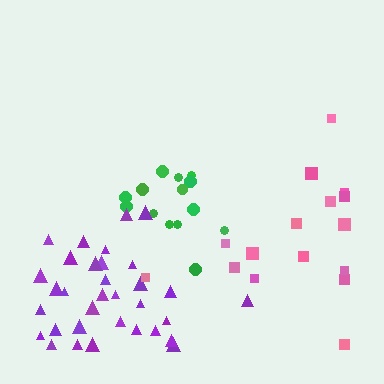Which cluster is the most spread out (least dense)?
Pink.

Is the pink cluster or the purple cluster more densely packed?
Purple.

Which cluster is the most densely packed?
Green.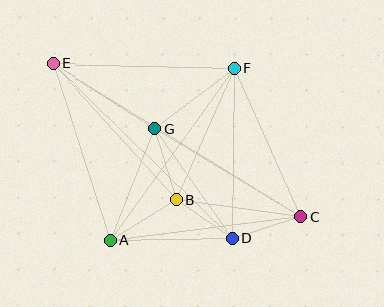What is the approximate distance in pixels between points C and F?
The distance between C and F is approximately 162 pixels.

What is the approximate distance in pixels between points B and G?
The distance between B and G is approximately 74 pixels.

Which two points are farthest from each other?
Points C and E are farthest from each other.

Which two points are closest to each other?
Points B and D are closest to each other.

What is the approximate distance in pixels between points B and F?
The distance between B and F is approximately 143 pixels.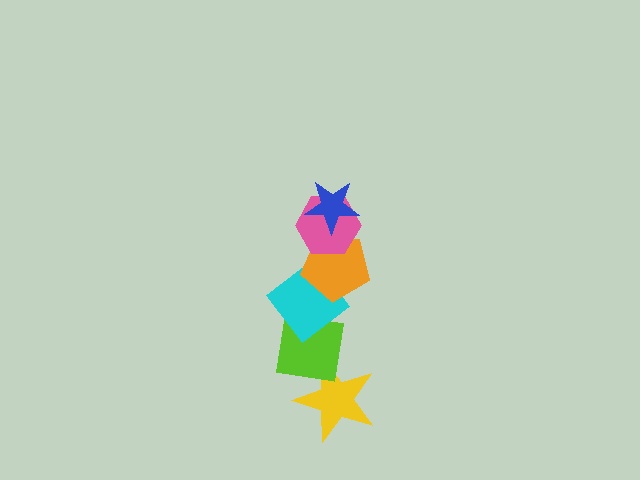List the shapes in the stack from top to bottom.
From top to bottom: the blue star, the pink hexagon, the orange pentagon, the cyan diamond, the lime square, the yellow star.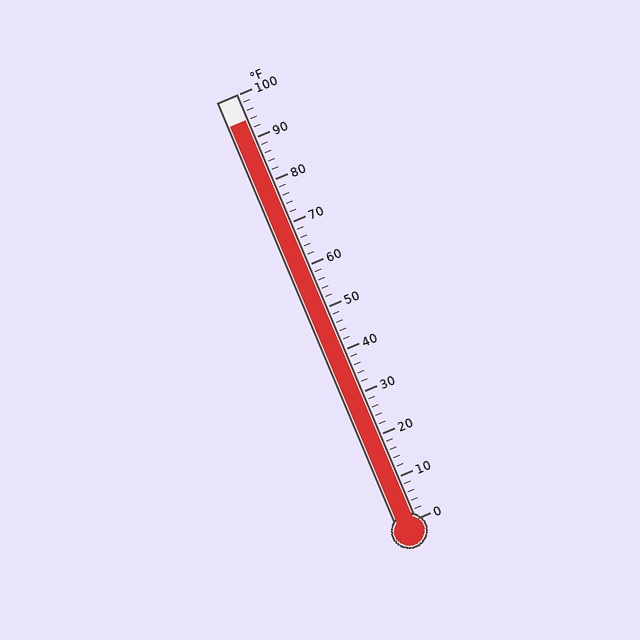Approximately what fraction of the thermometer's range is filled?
The thermometer is filled to approximately 95% of its range.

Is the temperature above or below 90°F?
The temperature is above 90°F.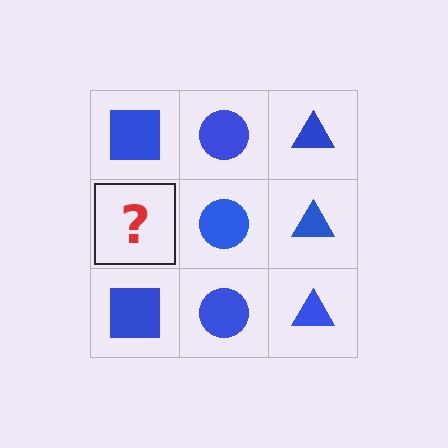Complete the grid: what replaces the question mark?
The question mark should be replaced with a blue square.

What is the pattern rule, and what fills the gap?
The rule is that each column has a consistent shape. The gap should be filled with a blue square.